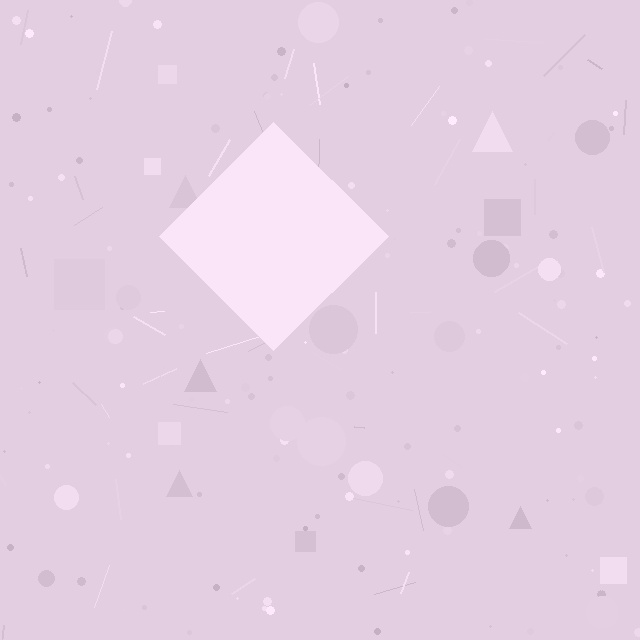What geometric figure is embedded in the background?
A diamond is embedded in the background.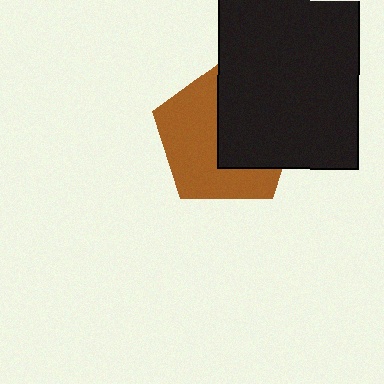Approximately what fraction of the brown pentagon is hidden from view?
Roughly 46% of the brown pentagon is hidden behind the black rectangle.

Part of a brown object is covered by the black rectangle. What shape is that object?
It is a pentagon.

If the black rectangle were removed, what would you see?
You would see the complete brown pentagon.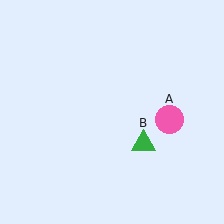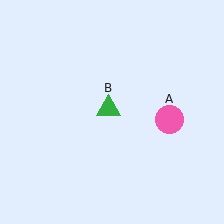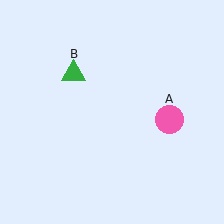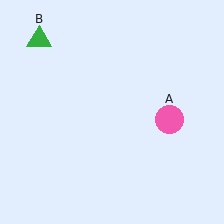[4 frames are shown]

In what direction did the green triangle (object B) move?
The green triangle (object B) moved up and to the left.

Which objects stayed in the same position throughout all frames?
Pink circle (object A) remained stationary.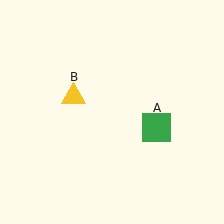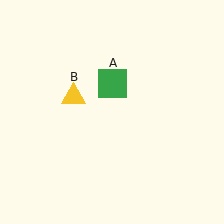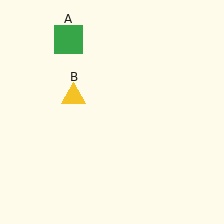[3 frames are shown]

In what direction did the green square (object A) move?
The green square (object A) moved up and to the left.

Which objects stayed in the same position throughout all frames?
Yellow triangle (object B) remained stationary.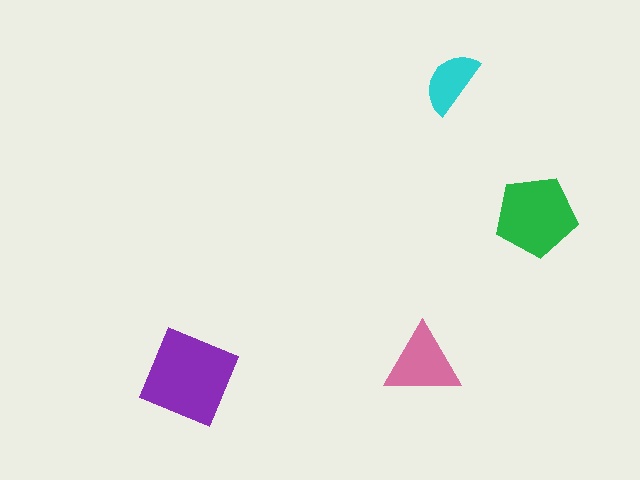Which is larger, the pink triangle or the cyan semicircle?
The pink triangle.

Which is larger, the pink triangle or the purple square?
The purple square.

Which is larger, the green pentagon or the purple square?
The purple square.